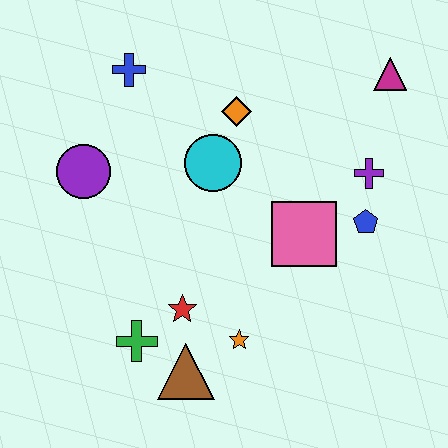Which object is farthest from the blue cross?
The brown triangle is farthest from the blue cross.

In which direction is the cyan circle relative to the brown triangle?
The cyan circle is above the brown triangle.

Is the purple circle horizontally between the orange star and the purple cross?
No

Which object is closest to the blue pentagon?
The purple cross is closest to the blue pentagon.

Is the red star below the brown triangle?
No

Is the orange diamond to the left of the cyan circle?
No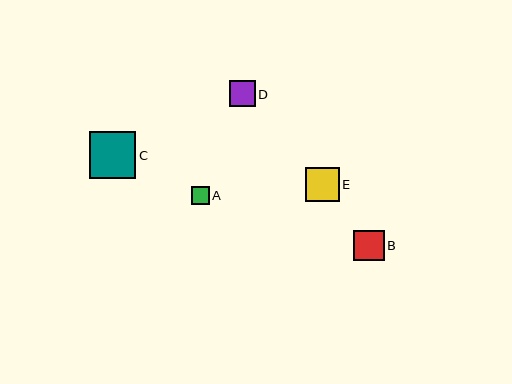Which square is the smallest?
Square A is the smallest with a size of approximately 18 pixels.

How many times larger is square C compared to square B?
Square C is approximately 1.5 times the size of square B.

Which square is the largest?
Square C is the largest with a size of approximately 47 pixels.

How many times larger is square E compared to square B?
Square E is approximately 1.1 times the size of square B.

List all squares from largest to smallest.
From largest to smallest: C, E, B, D, A.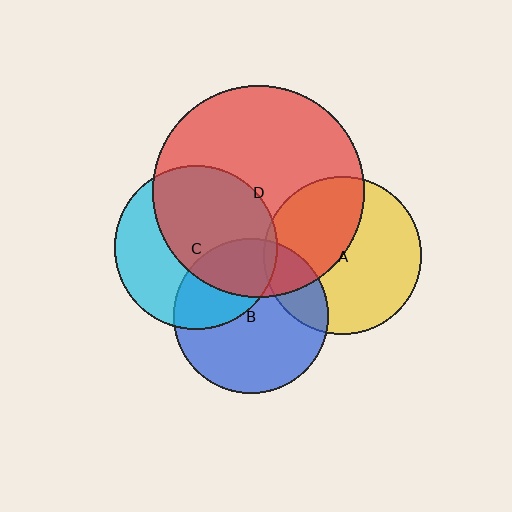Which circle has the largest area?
Circle D (red).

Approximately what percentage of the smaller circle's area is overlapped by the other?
Approximately 20%.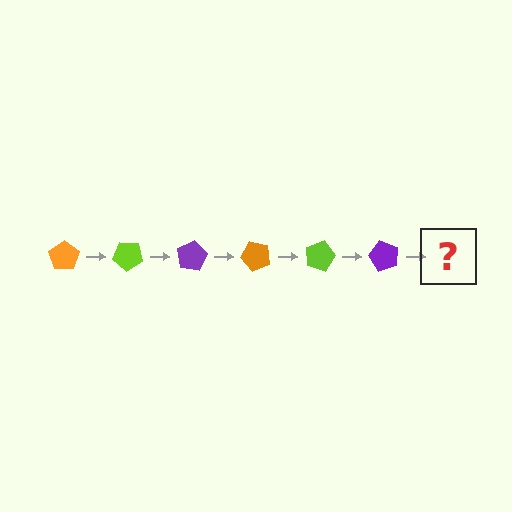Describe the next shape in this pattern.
It should be an orange pentagon, rotated 240 degrees from the start.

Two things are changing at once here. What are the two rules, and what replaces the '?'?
The two rules are that it rotates 40 degrees each step and the color cycles through orange, lime, and purple. The '?' should be an orange pentagon, rotated 240 degrees from the start.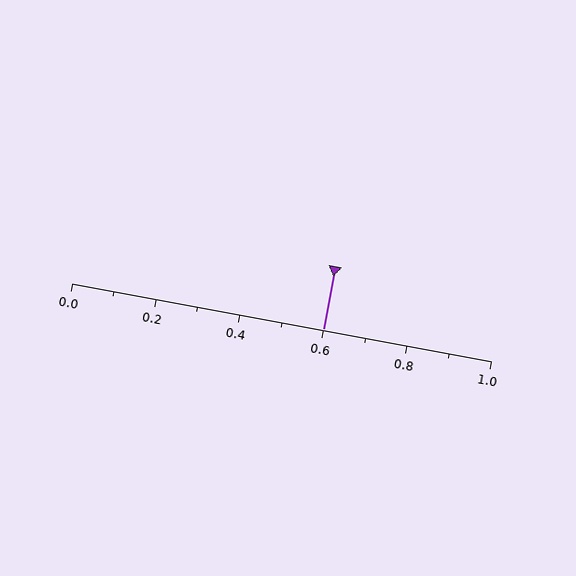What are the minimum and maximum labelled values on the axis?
The axis runs from 0.0 to 1.0.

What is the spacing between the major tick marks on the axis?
The major ticks are spaced 0.2 apart.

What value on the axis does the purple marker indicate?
The marker indicates approximately 0.6.